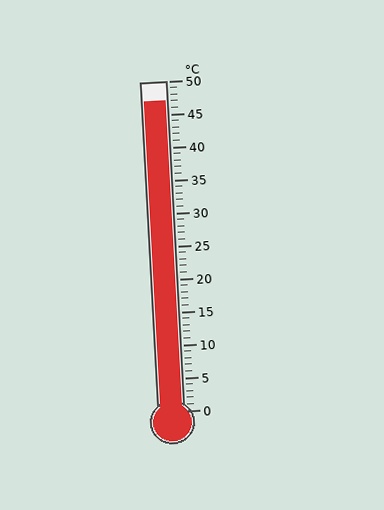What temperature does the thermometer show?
The thermometer shows approximately 47°C.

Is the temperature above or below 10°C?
The temperature is above 10°C.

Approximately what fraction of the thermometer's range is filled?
The thermometer is filled to approximately 95% of its range.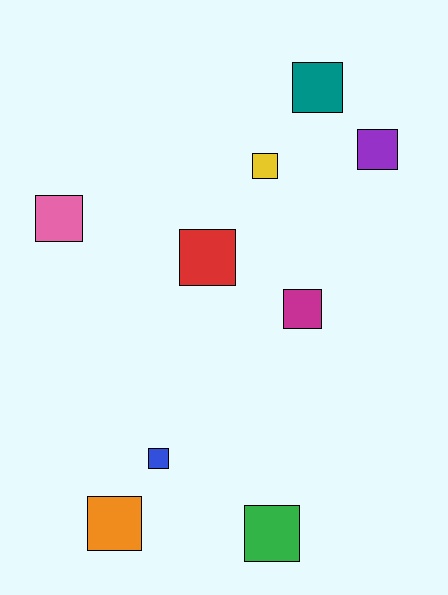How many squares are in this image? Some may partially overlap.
There are 9 squares.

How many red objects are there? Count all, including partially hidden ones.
There is 1 red object.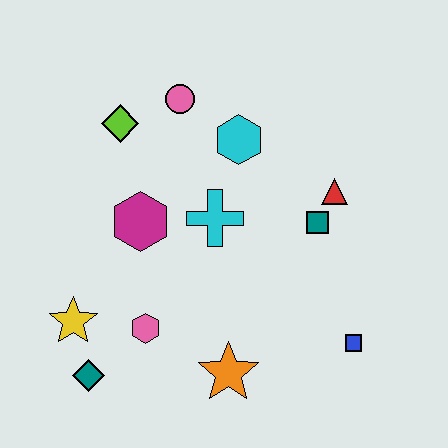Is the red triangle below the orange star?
No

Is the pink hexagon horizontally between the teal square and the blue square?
No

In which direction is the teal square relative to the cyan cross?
The teal square is to the right of the cyan cross.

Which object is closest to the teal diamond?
The yellow star is closest to the teal diamond.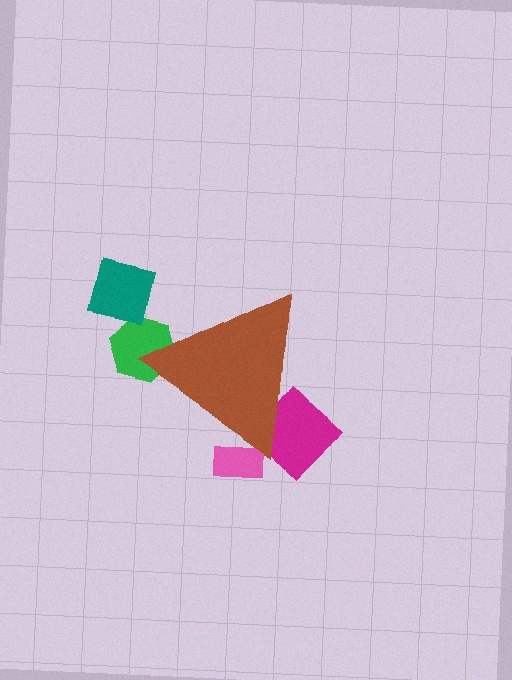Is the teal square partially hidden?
No, the teal square is fully visible.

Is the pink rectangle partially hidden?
Yes, the pink rectangle is partially hidden behind the brown triangle.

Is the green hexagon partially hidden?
Yes, the green hexagon is partially hidden behind the brown triangle.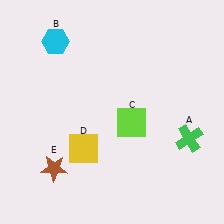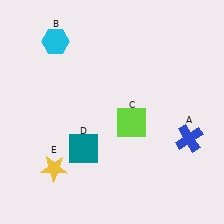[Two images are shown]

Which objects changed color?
A changed from green to blue. D changed from yellow to teal. E changed from brown to yellow.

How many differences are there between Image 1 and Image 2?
There are 3 differences between the two images.